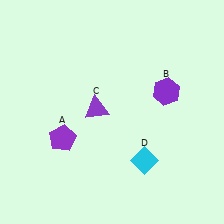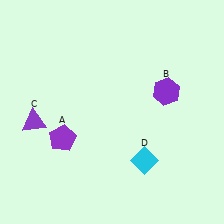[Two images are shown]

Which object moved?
The purple triangle (C) moved left.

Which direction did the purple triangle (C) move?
The purple triangle (C) moved left.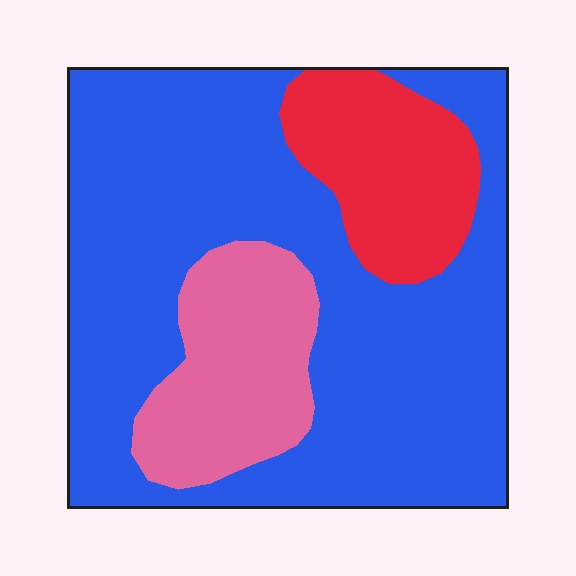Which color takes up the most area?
Blue, at roughly 70%.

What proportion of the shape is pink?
Pink takes up less than a quarter of the shape.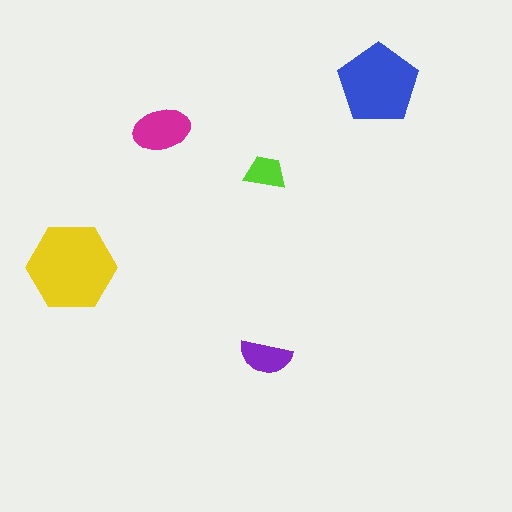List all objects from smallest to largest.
The lime trapezoid, the purple semicircle, the magenta ellipse, the blue pentagon, the yellow hexagon.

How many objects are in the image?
There are 5 objects in the image.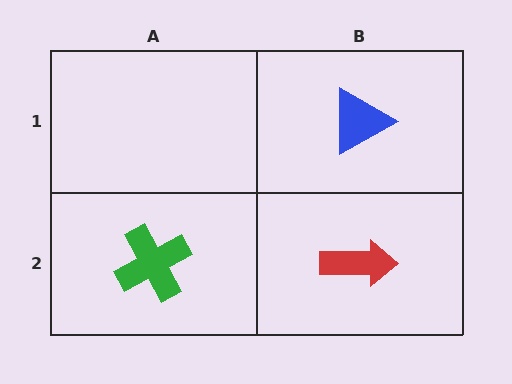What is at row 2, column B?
A red arrow.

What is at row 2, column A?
A green cross.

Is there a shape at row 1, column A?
No, that cell is empty.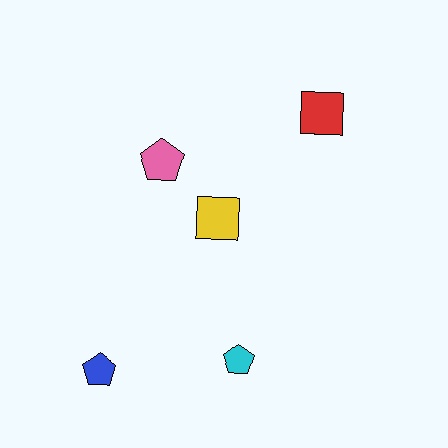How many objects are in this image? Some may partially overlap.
There are 5 objects.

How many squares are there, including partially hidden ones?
There are 2 squares.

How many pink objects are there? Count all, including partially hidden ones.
There is 1 pink object.